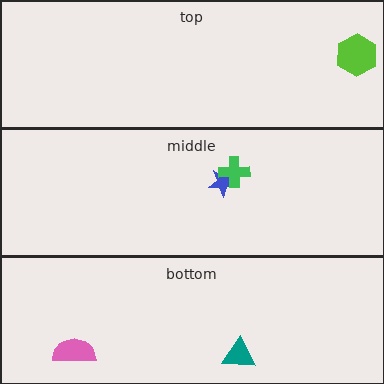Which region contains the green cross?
The middle region.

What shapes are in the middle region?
The blue star, the green cross.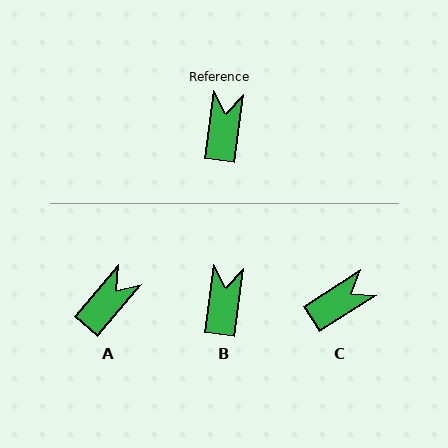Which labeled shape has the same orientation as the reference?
B.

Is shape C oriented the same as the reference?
No, it is off by about 50 degrees.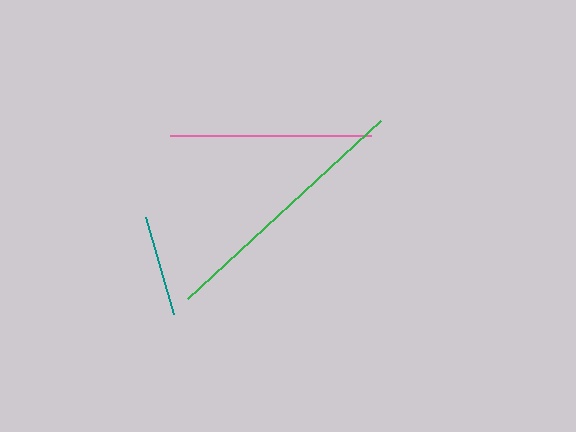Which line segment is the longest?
The green line is the longest at approximately 262 pixels.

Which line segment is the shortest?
The teal line is the shortest at approximately 101 pixels.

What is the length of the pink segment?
The pink segment is approximately 200 pixels long.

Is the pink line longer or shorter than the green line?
The green line is longer than the pink line.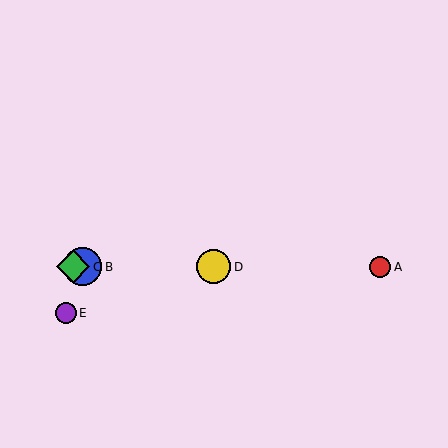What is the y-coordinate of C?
Object C is at y≈267.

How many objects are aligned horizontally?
4 objects (A, B, C, D) are aligned horizontally.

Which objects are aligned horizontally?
Objects A, B, C, D are aligned horizontally.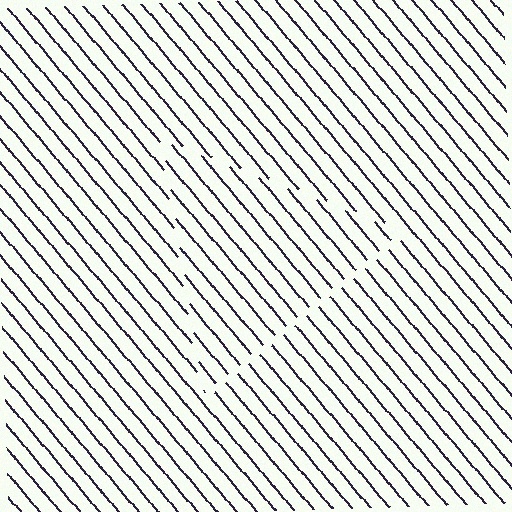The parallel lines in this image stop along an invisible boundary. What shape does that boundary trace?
An illusory triangle. The interior of the shape contains the same grating, shifted by half a period — the contour is defined by the phase discontinuity where line-ends from the inner and outer gratings abut.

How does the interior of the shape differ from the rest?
The interior of the shape contains the same grating, shifted by half a period — the contour is defined by the phase discontinuity where line-ends from the inner and outer gratings abut.